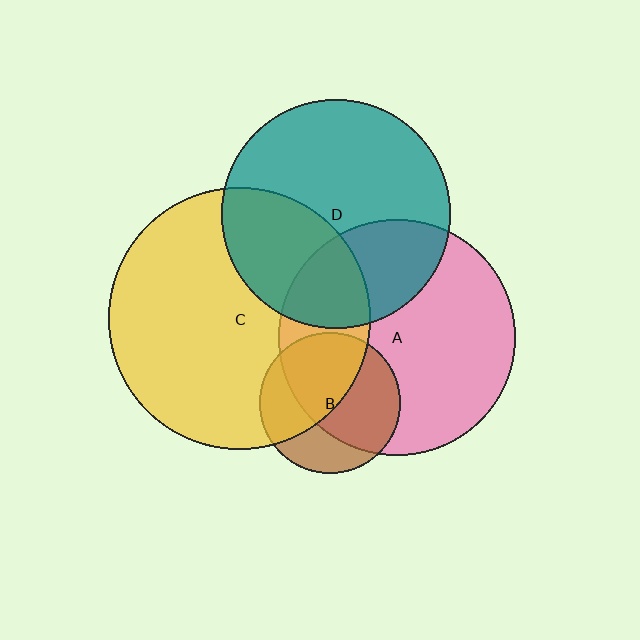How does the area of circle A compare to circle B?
Approximately 2.8 times.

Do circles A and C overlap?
Yes.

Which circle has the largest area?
Circle C (yellow).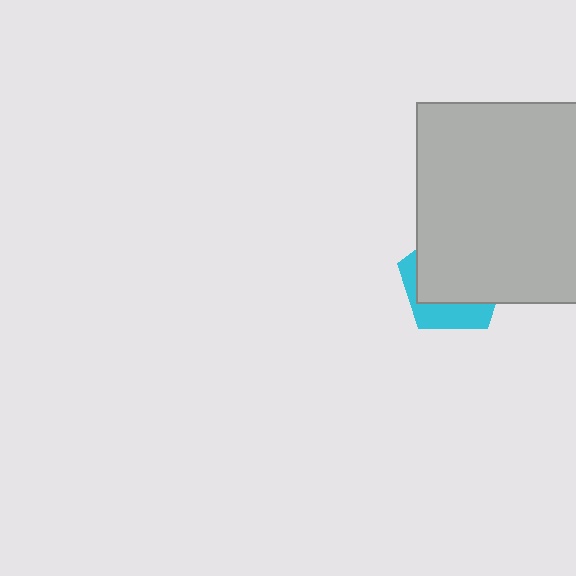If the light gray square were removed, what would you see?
You would see the complete cyan pentagon.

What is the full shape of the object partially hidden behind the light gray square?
The partially hidden object is a cyan pentagon.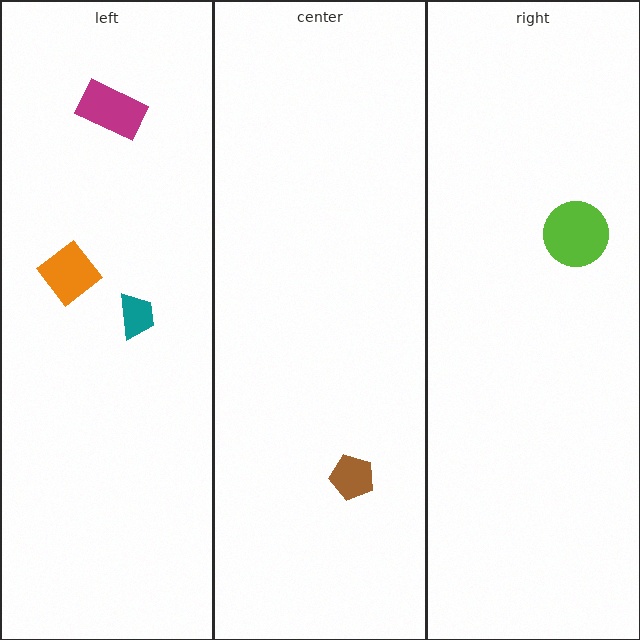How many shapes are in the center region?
1.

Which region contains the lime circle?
The right region.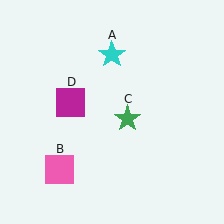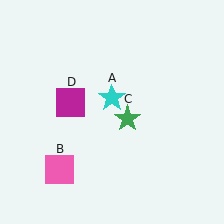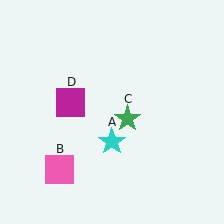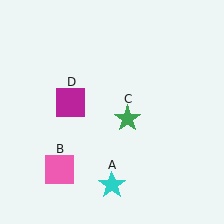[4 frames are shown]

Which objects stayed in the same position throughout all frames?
Pink square (object B) and green star (object C) and magenta square (object D) remained stationary.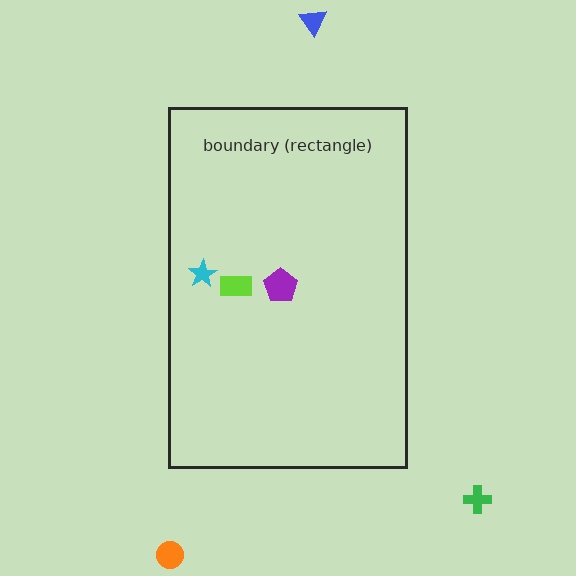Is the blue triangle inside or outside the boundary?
Outside.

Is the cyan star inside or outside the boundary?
Inside.